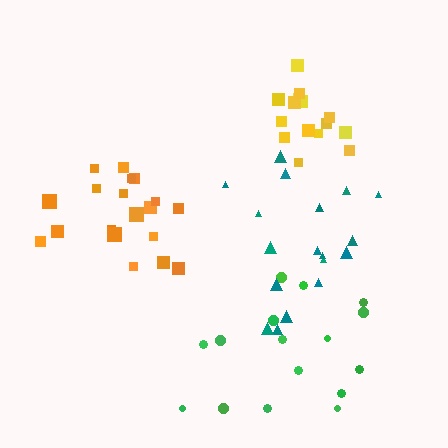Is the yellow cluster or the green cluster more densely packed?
Yellow.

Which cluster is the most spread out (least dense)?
Green.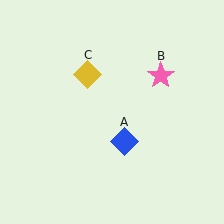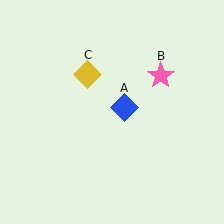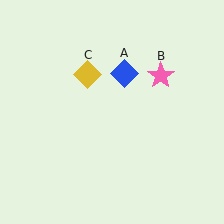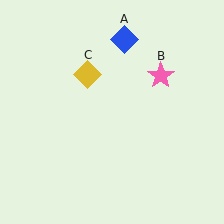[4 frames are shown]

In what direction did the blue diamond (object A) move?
The blue diamond (object A) moved up.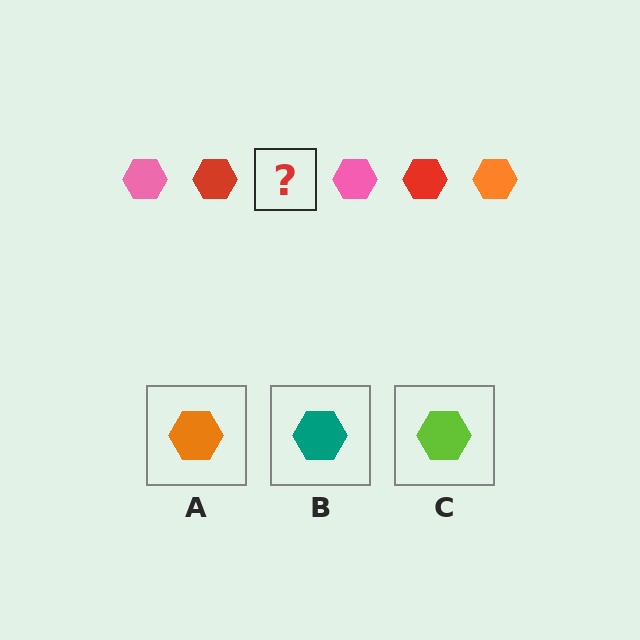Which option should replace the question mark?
Option A.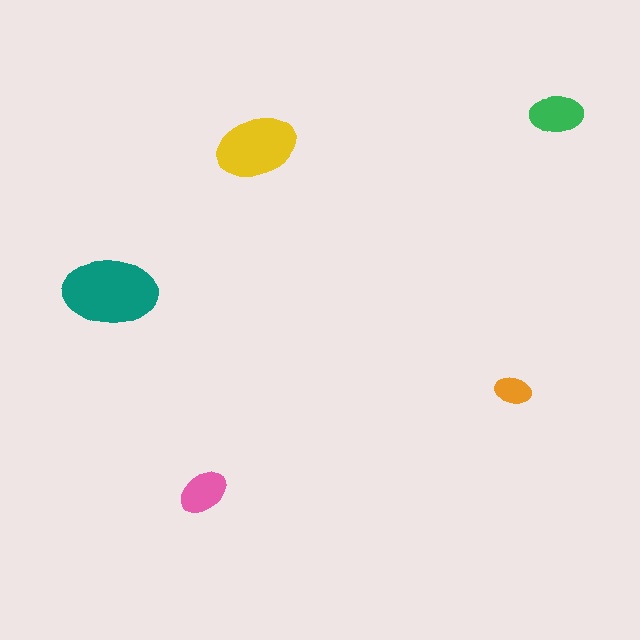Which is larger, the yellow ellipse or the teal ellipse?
The teal one.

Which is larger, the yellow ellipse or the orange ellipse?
The yellow one.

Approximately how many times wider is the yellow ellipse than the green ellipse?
About 1.5 times wider.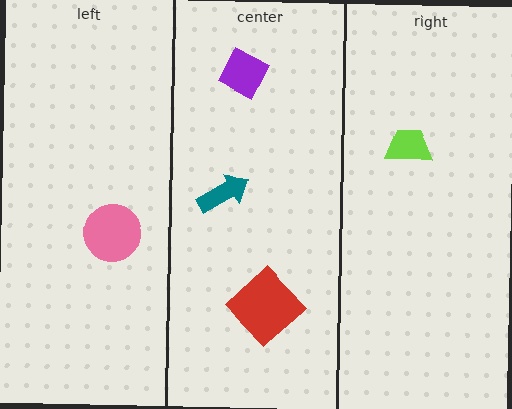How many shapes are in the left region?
1.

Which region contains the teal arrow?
The center region.